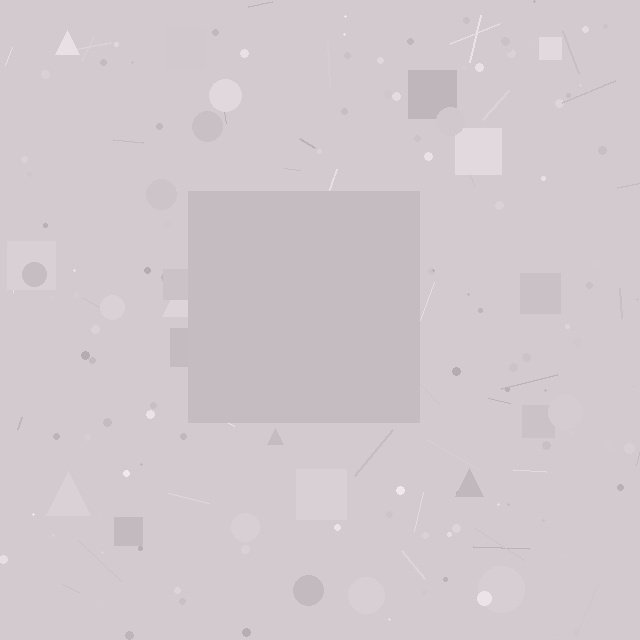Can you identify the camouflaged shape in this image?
The camouflaged shape is a square.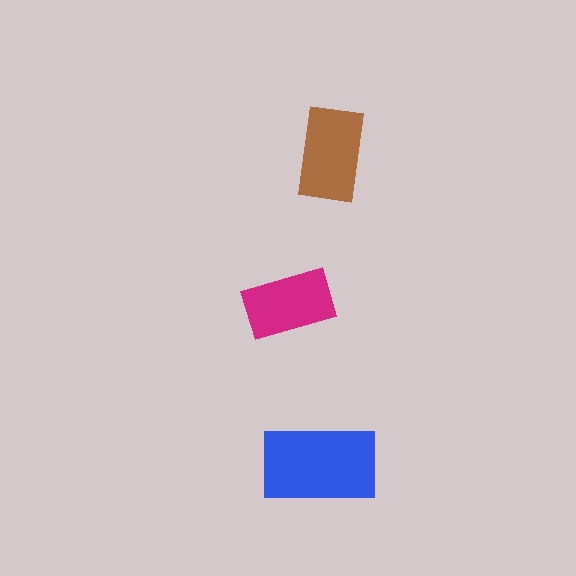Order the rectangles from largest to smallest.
the blue one, the brown one, the magenta one.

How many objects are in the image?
There are 3 objects in the image.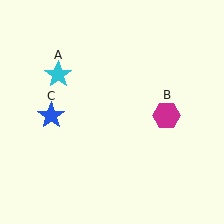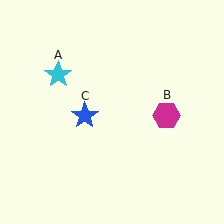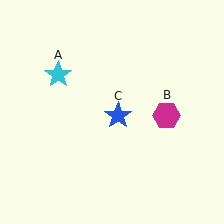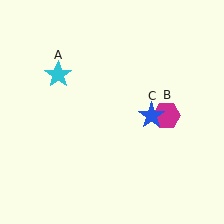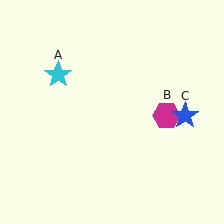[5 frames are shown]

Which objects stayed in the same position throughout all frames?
Cyan star (object A) and magenta hexagon (object B) remained stationary.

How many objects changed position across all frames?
1 object changed position: blue star (object C).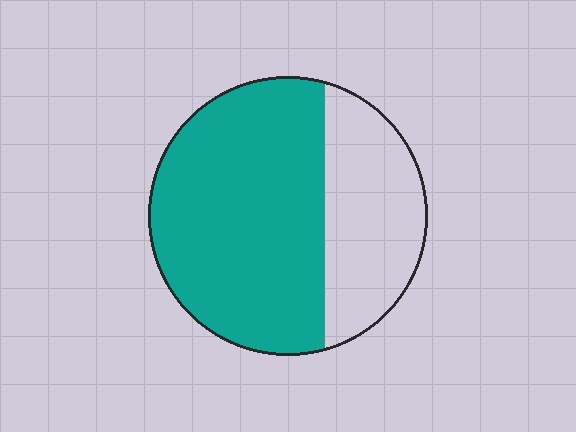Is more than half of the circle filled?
Yes.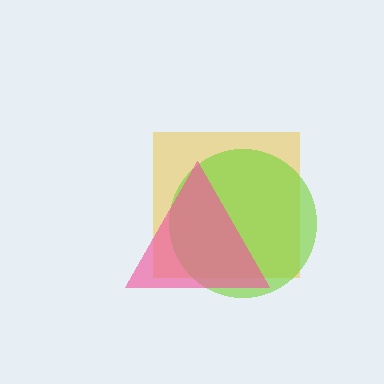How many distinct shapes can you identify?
There are 3 distinct shapes: a yellow square, a lime circle, a pink triangle.